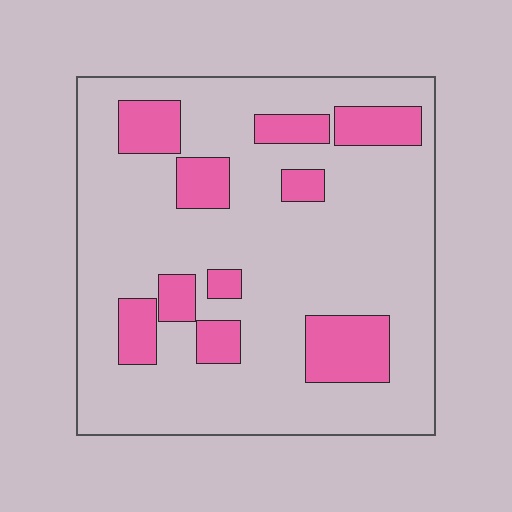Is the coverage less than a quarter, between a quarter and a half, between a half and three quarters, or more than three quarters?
Less than a quarter.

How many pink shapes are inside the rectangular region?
10.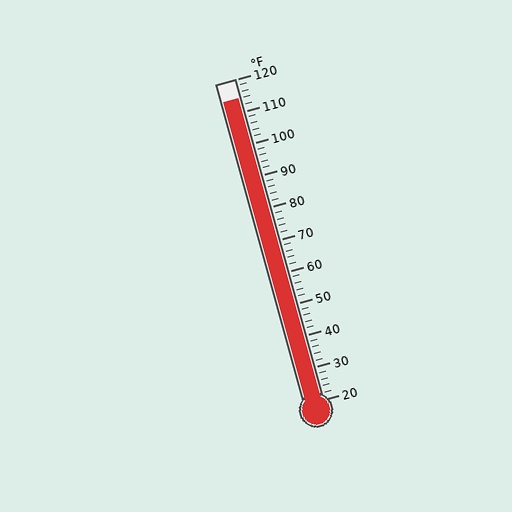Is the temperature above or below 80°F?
The temperature is above 80°F.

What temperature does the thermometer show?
The thermometer shows approximately 114°F.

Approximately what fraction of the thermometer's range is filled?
The thermometer is filled to approximately 95% of its range.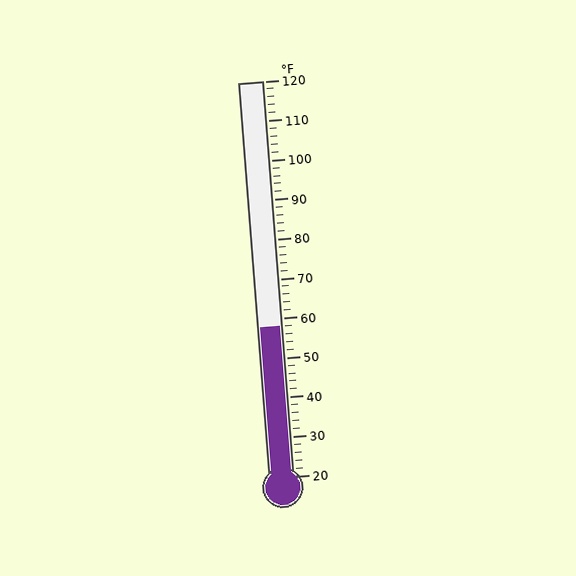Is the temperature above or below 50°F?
The temperature is above 50°F.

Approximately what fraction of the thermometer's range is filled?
The thermometer is filled to approximately 40% of its range.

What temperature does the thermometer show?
The thermometer shows approximately 58°F.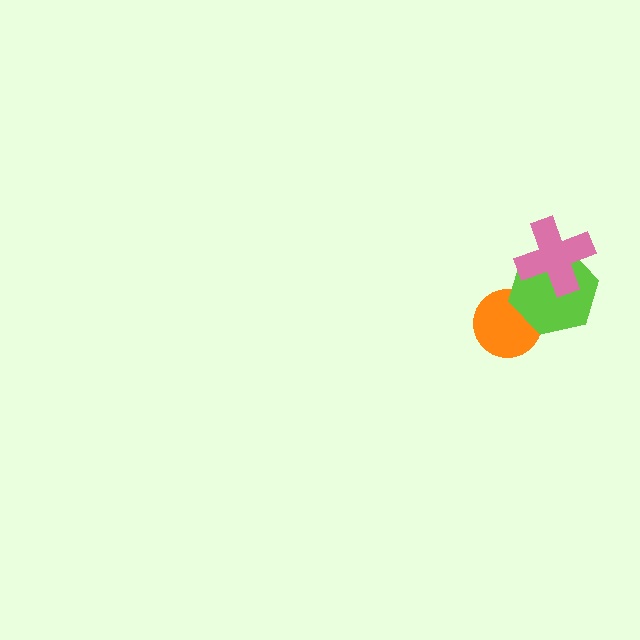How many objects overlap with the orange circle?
1 object overlaps with the orange circle.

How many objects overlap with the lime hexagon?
2 objects overlap with the lime hexagon.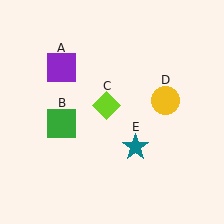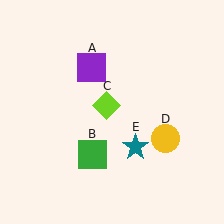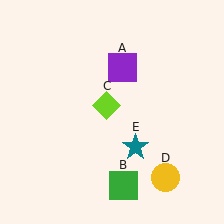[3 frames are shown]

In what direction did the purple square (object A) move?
The purple square (object A) moved right.